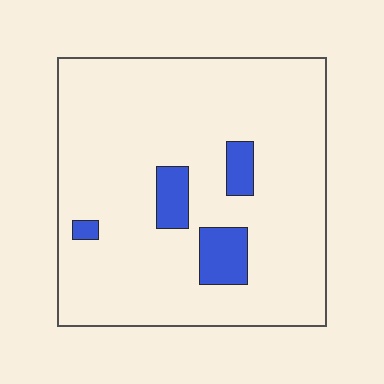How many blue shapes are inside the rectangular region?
4.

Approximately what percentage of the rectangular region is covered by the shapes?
Approximately 10%.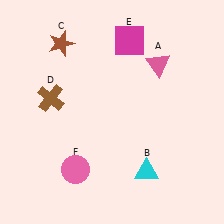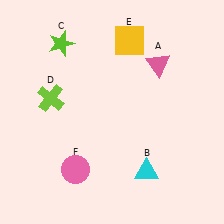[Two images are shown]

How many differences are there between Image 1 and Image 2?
There are 3 differences between the two images.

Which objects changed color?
C changed from brown to lime. D changed from brown to lime. E changed from magenta to yellow.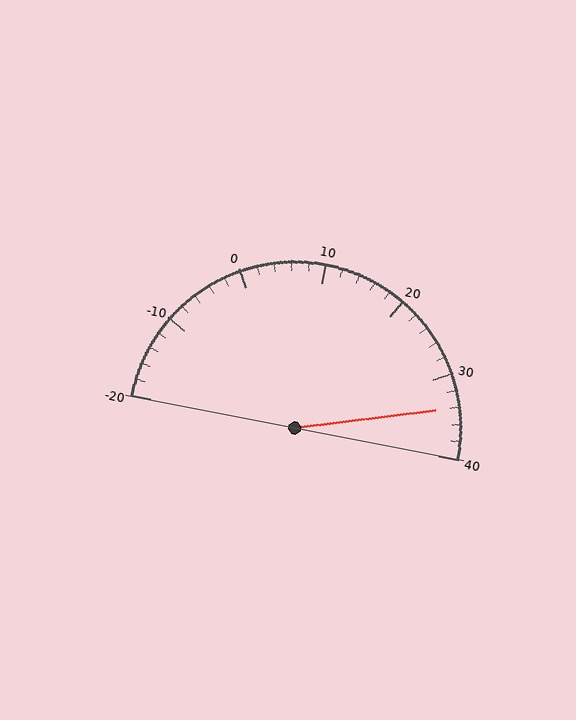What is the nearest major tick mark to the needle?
The nearest major tick mark is 30.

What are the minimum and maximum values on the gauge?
The gauge ranges from -20 to 40.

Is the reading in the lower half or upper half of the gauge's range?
The reading is in the upper half of the range (-20 to 40).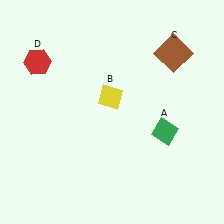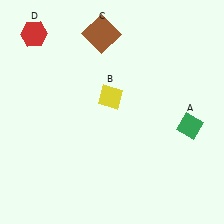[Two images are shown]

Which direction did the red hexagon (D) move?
The red hexagon (D) moved up.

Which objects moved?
The objects that moved are: the green diamond (A), the brown square (C), the red hexagon (D).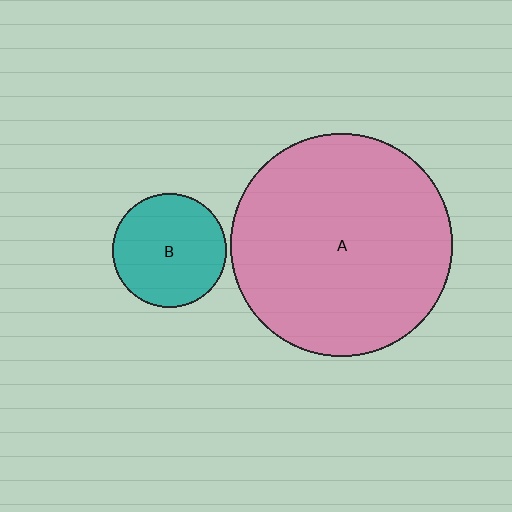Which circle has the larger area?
Circle A (pink).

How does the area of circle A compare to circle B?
Approximately 3.8 times.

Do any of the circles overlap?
No, none of the circles overlap.